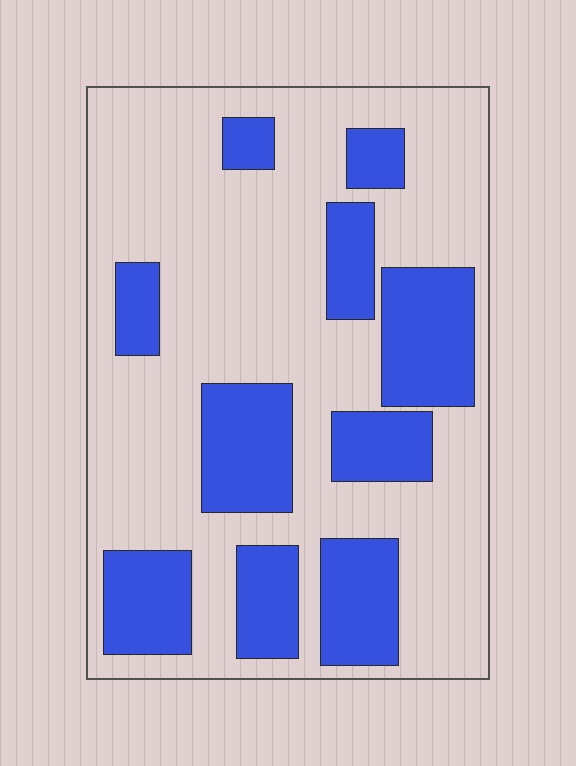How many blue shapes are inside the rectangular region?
10.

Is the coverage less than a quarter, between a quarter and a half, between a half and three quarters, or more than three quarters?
Between a quarter and a half.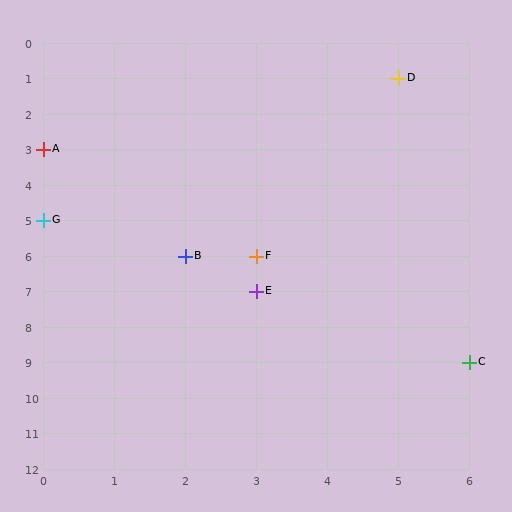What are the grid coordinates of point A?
Point A is at grid coordinates (0, 3).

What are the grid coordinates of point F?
Point F is at grid coordinates (3, 6).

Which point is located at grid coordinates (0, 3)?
Point A is at (0, 3).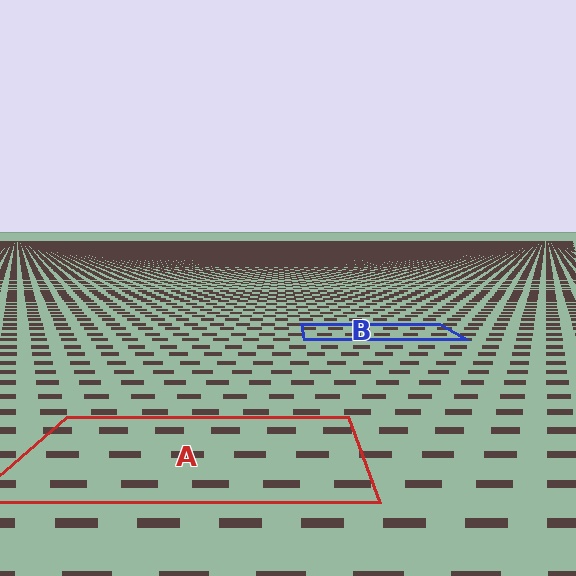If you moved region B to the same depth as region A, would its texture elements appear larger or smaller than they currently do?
They would appear larger. At a closer depth, the same texture elements are projected at a bigger on-screen size.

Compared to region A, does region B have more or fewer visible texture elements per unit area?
Region B has more texture elements per unit area — they are packed more densely because it is farther away.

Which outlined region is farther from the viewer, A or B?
Region B is farther from the viewer — the texture elements inside it appear smaller and more densely packed.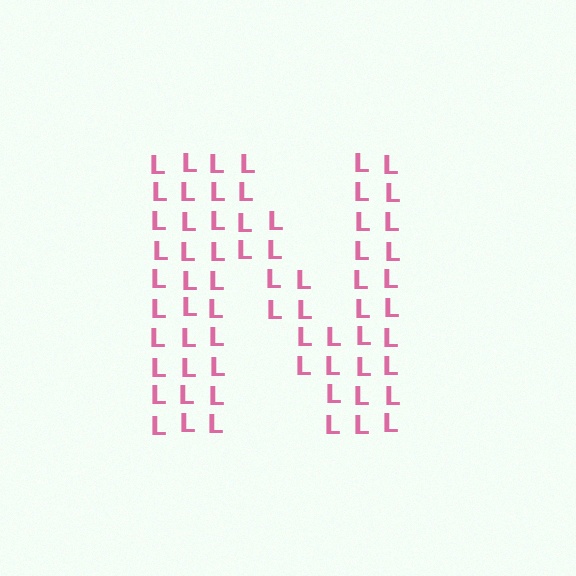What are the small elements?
The small elements are letter L's.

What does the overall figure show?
The overall figure shows the letter N.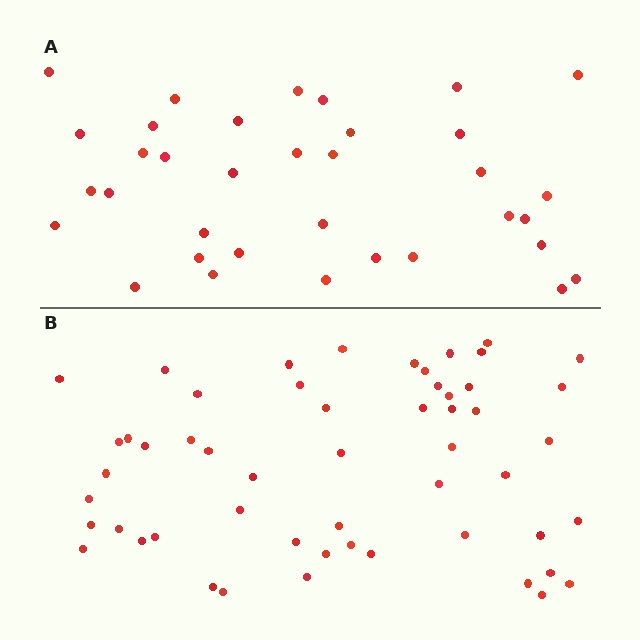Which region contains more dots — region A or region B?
Region B (the bottom region) has more dots.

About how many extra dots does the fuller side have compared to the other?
Region B has approximately 20 more dots than region A.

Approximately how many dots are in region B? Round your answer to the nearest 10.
About 50 dots. (The exact count is 54, which rounds to 50.)